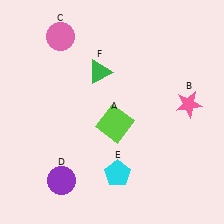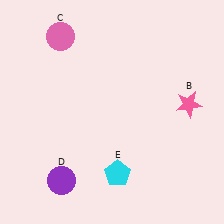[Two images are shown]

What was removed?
The green triangle (F), the lime square (A) were removed in Image 2.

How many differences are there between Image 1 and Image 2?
There are 2 differences between the two images.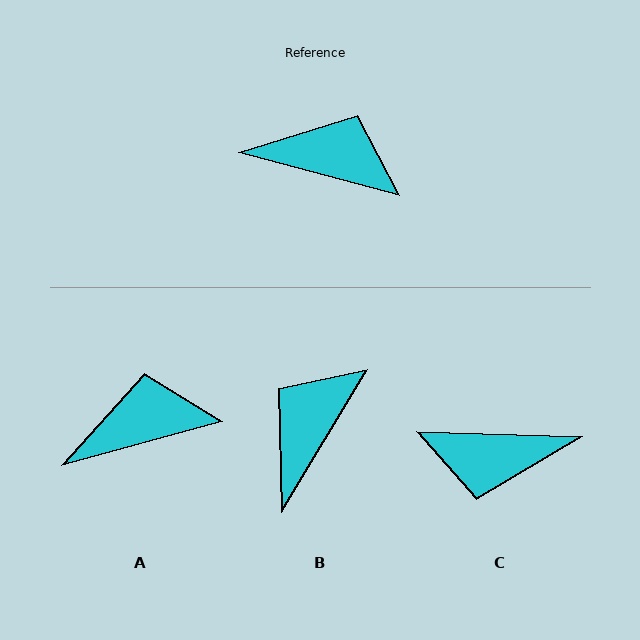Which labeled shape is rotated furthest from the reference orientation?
C, about 167 degrees away.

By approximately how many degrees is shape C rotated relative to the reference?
Approximately 167 degrees clockwise.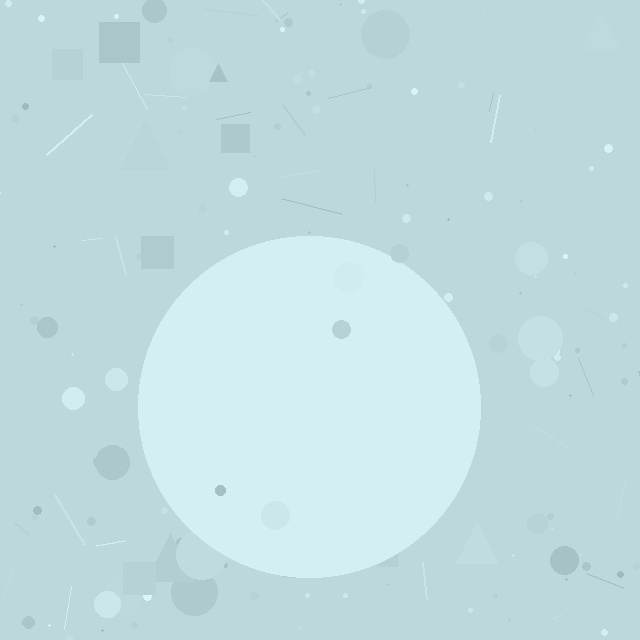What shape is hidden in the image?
A circle is hidden in the image.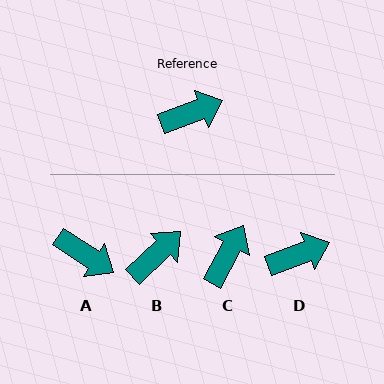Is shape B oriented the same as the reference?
No, it is off by about 23 degrees.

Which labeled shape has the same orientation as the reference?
D.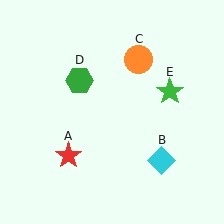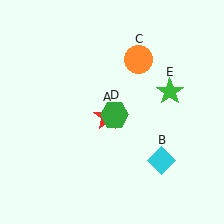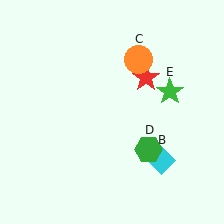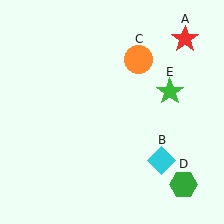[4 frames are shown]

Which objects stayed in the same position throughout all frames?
Cyan diamond (object B) and orange circle (object C) and green star (object E) remained stationary.